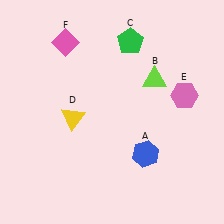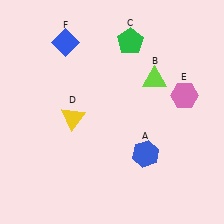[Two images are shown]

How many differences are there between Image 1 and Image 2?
There is 1 difference between the two images.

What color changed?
The diamond (F) changed from pink in Image 1 to blue in Image 2.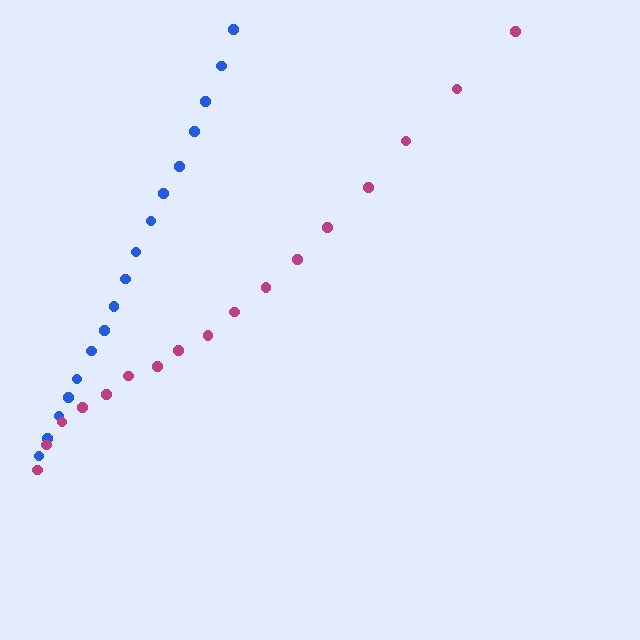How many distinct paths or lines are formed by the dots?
There are 2 distinct paths.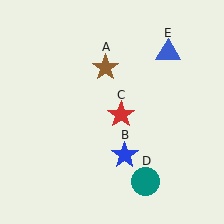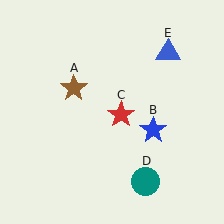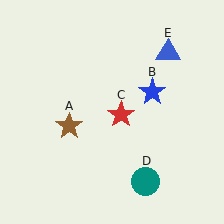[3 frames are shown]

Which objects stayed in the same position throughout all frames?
Red star (object C) and teal circle (object D) and blue triangle (object E) remained stationary.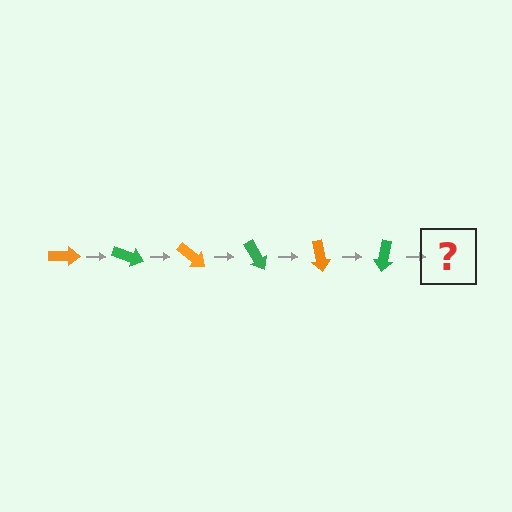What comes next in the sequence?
The next element should be an orange arrow, rotated 120 degrees from the start.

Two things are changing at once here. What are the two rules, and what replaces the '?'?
The two rules are that it rotates 20 degrees each step and the color cycles through orange and green. The '?' should be an orange arrow, rotated 120 degrees from the start.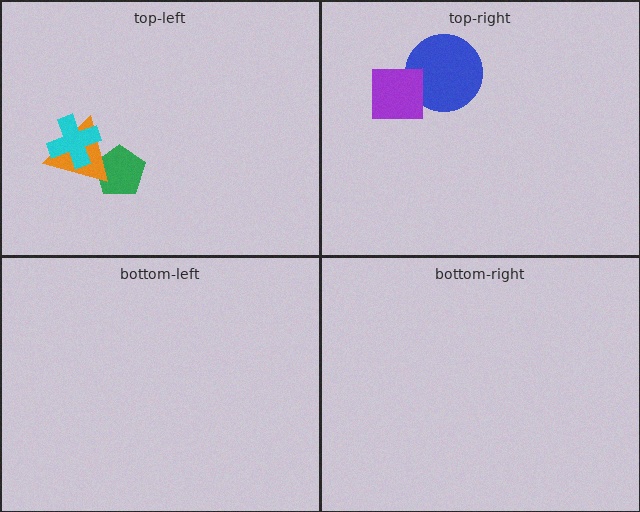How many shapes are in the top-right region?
2.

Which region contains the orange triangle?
The top-left region.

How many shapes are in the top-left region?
3.